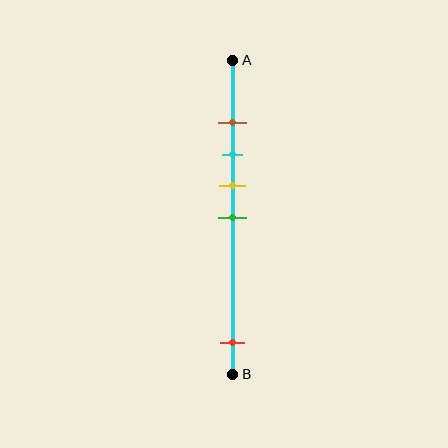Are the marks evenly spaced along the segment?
No, the marks are not evenly spaced.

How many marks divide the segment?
There are 5 marks dividing the segment.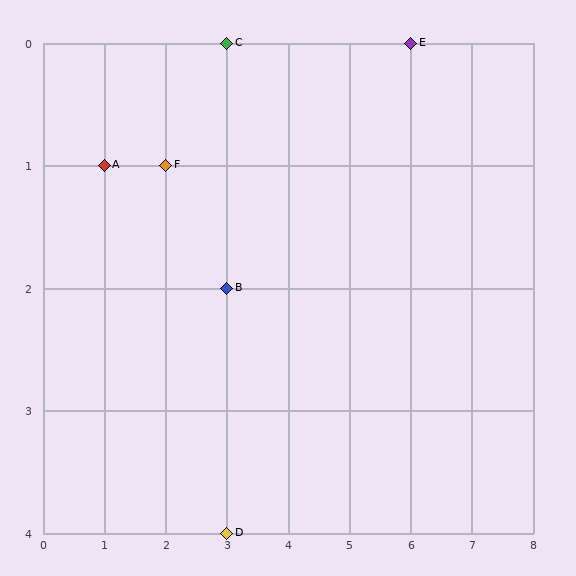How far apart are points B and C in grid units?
Points B and C are 2 rows apart.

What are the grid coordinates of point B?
Point B is at grid coordinates (3, 2).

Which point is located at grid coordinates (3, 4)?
Point D is at (3, 4).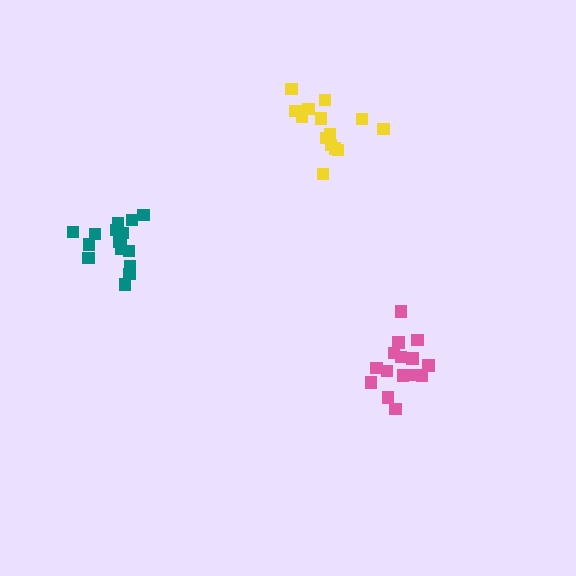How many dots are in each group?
Group 1: 14 dots, Group 2: 15 dots, Group 3: 16 dots (45 total).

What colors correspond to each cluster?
The clusters are colored: yellow, pink, teal.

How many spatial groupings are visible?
There are 3 spatial groupings.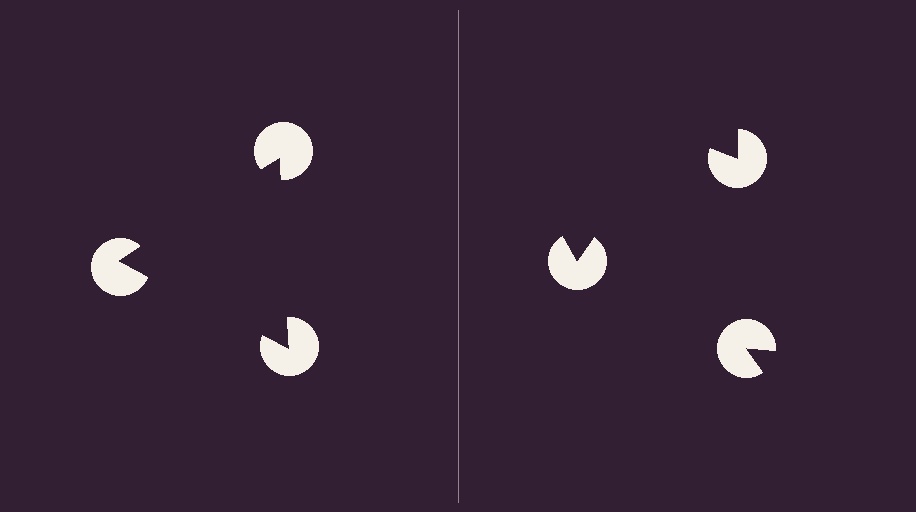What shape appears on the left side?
An illusory triangle.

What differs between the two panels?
The pac-man discs are positioned identically on both sides; only the wedge orientations differ. On the left they align to a triangle; on the right they are misaligned.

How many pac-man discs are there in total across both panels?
6 — 3 on each side.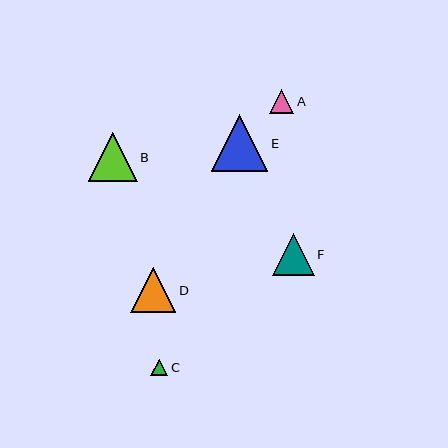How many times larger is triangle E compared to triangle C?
Triangle E is approximately 3.4 times the size of triangle C.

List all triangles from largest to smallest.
From largest to smallest: E, B, D, F, A, C.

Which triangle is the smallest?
Triangle C is the smallest with a size of approximately 17 pixels.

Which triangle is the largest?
Triangle E is the largest with a size of approximately 56 pixels.